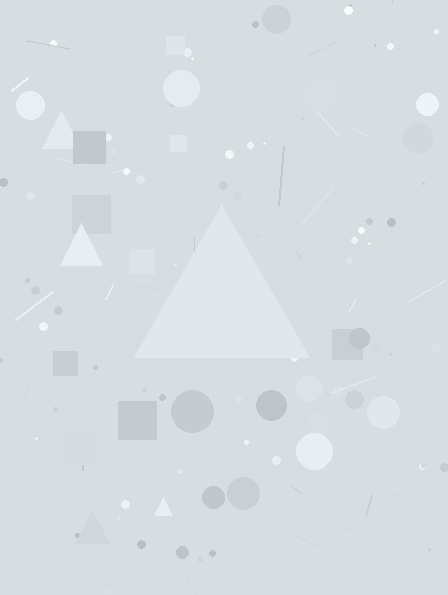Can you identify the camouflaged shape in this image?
The camouflaged shape is a triangle.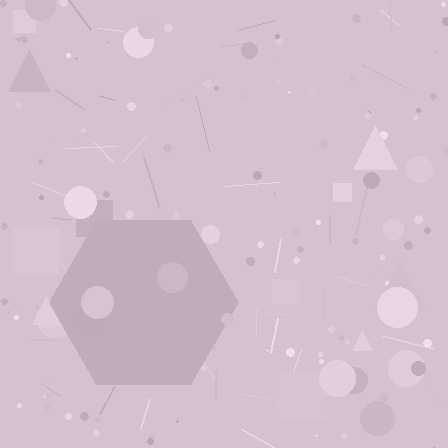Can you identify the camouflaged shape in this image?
The camouflaged shape is a hexagon.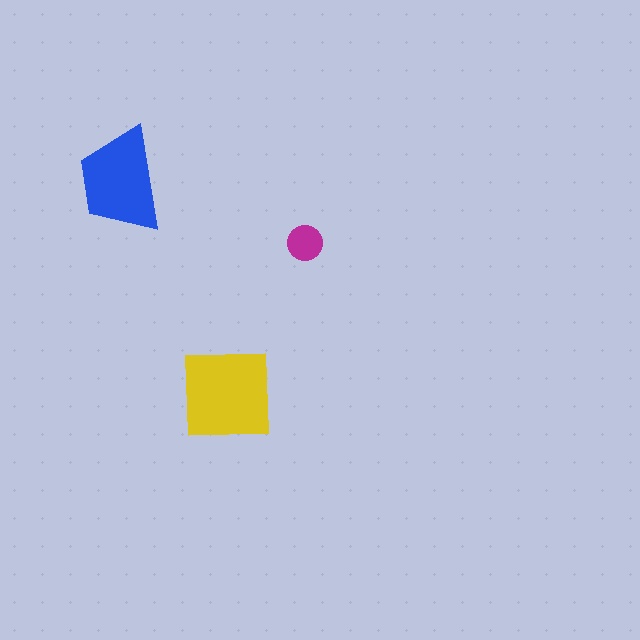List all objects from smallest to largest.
The magenta circle, the blue trapezoid, the yellow square.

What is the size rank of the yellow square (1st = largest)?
1st.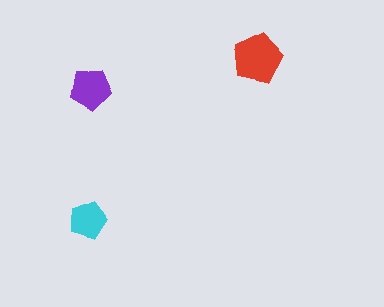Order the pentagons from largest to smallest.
the red one, the purple one, the cyan one.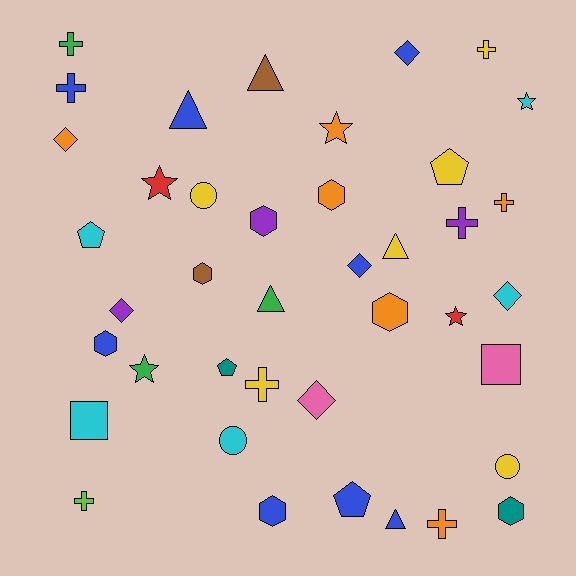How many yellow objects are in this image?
There are 6 yellow objects.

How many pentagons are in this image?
There are 4 pentagons.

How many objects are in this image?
There are 40 objects.